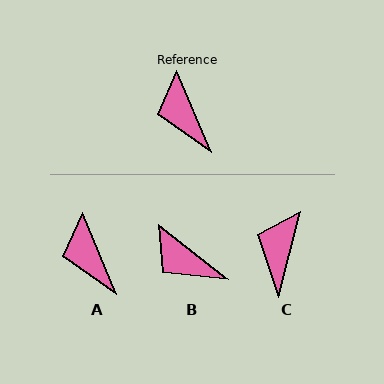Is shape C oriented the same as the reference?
No, it is off by about 38 degrees.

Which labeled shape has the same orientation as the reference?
A.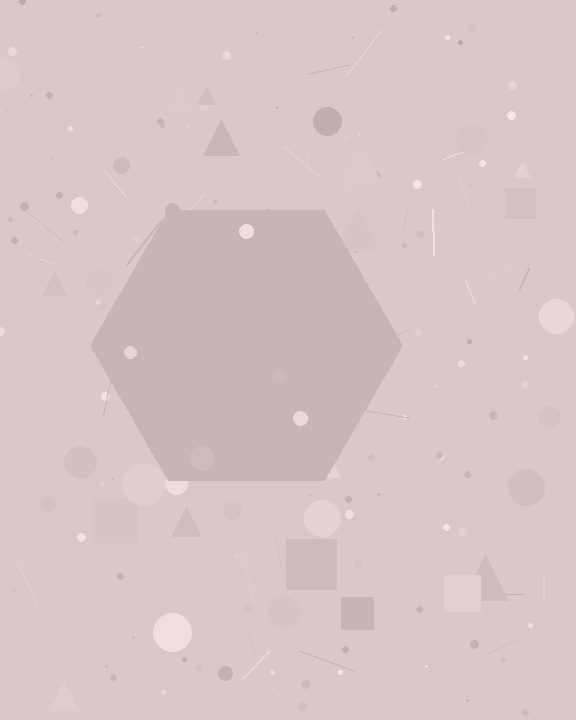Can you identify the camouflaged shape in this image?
The camouflaged shape is a hexagon.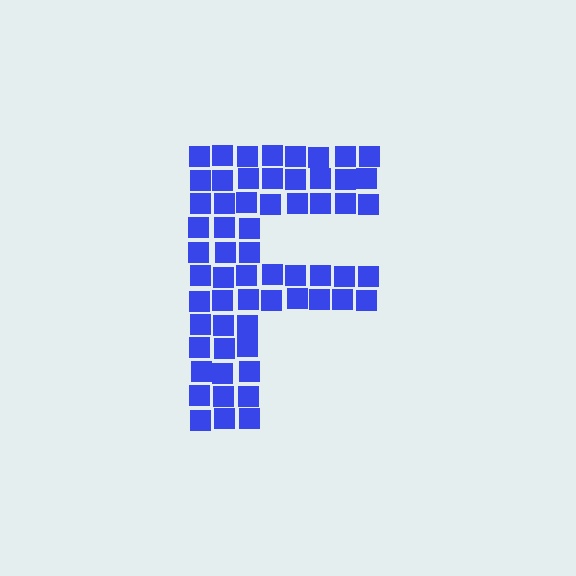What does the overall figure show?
The overall figure shows the letter F.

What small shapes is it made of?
It is made of small squares.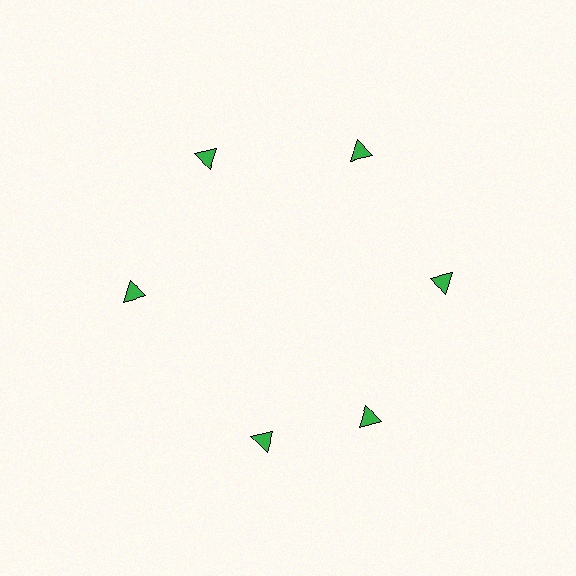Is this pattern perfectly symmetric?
No. The 6 green triangles are arranged in a ring, but one element near the 7 o'clock position is rotated out of alignment along the ring, breaking the 6-fold rotational symmetry.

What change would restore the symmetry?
The symmetry would be restored by rotating it back into even spacing with its neighbors so that all 6 triangles sit at equal angles and equal distance from the center.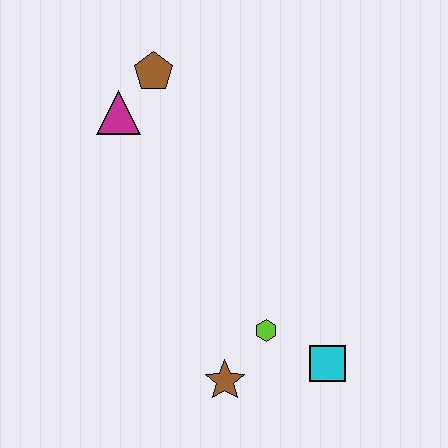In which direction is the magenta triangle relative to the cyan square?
The magenta triangle is above the cyan square.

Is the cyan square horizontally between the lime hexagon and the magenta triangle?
No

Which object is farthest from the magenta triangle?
The cyan square is farthest from the magenta triangle.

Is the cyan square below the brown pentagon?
Yes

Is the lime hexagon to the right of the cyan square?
No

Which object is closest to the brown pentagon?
The magenta triangle is closest to the brown pentagon.